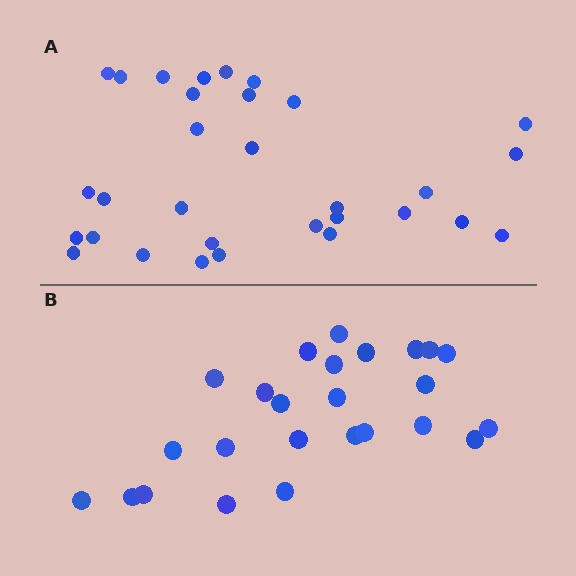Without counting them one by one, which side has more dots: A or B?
Region A (the top region) has more dots.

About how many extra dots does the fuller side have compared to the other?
Region A has about 6 more dots than region B.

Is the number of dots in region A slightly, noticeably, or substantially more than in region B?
Region A has only slightly more — the two regions are fairly close. The ratio is roughly 1.2 to 1.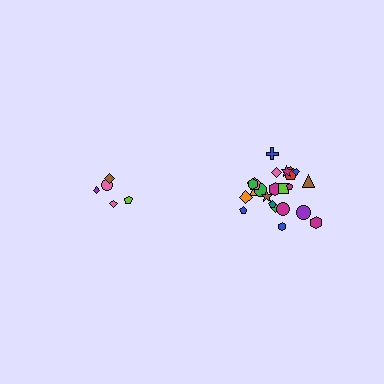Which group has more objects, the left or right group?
The right group.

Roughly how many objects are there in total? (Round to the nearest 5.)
Roughly 25 objects in total.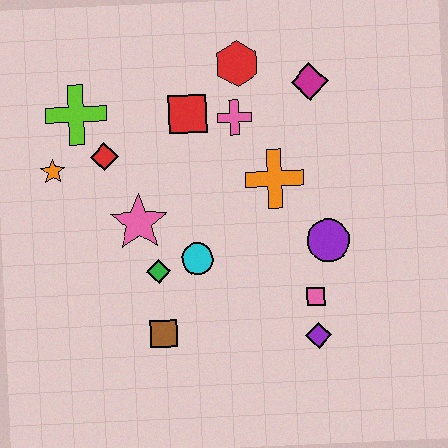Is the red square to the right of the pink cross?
No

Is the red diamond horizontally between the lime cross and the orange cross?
Yes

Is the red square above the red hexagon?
No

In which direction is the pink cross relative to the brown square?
The pink cross is above the brown square.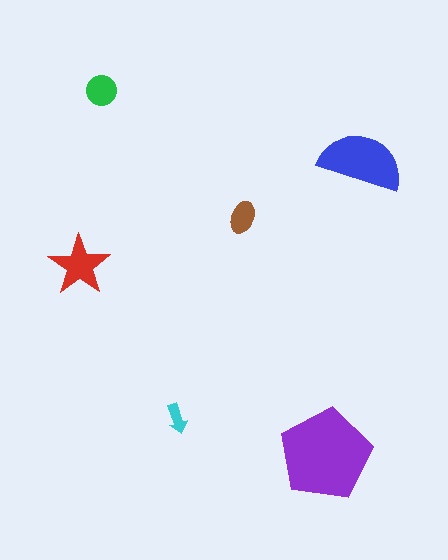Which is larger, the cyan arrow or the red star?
The red star.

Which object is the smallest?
The cyan arrow.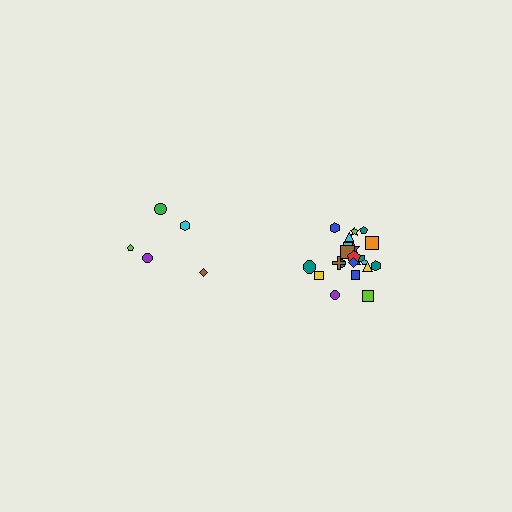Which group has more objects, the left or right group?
The right group.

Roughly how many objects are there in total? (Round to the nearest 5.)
Roughly 25 objects in total.